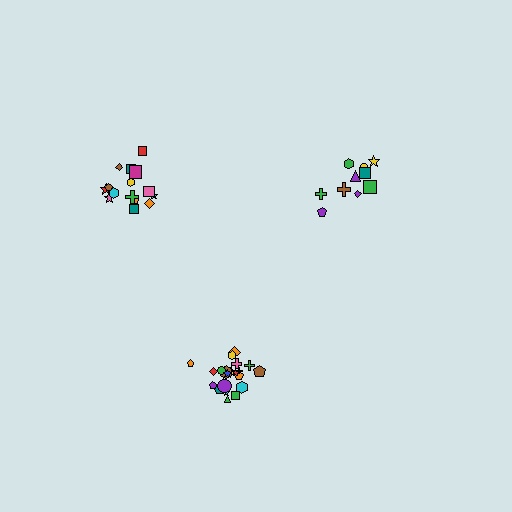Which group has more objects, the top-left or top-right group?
The top-left group.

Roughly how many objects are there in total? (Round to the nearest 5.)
Roughly 45 objects in total.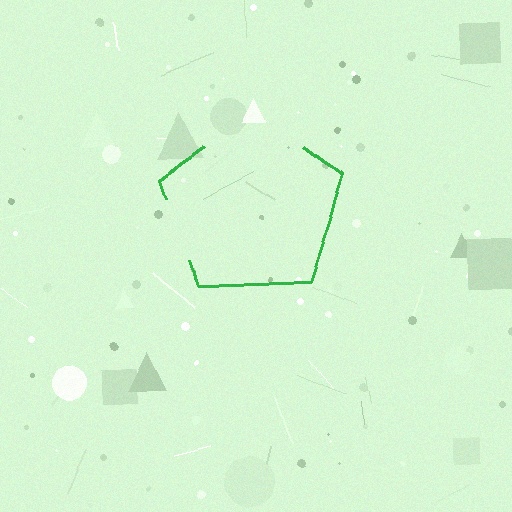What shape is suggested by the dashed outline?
The dashed outline suggests a pentagon.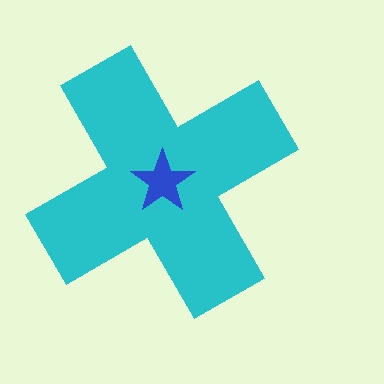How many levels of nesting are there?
2.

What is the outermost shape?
The cyan cross.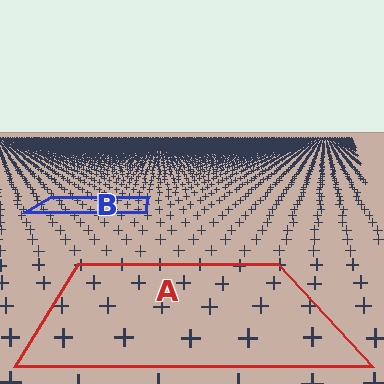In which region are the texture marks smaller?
The texture marks are smaller in region B, because it is farther away.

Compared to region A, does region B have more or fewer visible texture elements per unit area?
Region B has more texture elements per unit area — they are packed more densely because it is farther away.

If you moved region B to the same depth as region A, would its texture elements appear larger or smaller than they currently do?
They would appear larger. At a closer depth, the same texture elements are projected at a bigger on-screen size.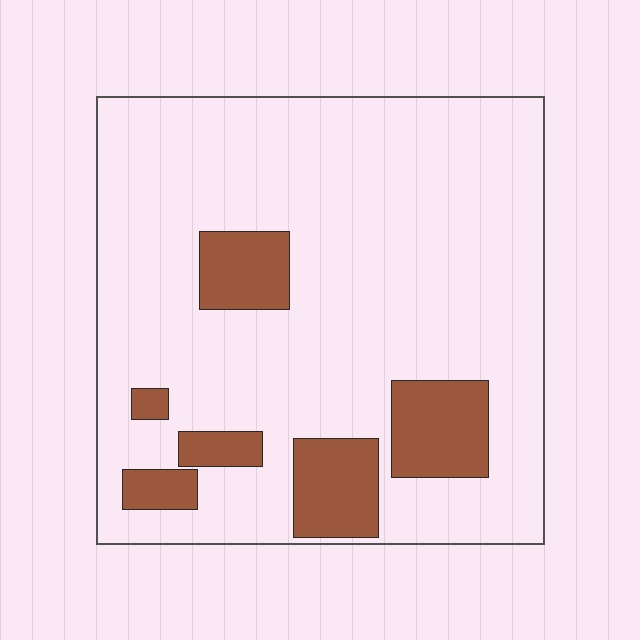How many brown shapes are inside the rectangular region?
6.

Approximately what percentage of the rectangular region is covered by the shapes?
Approximately 15%.